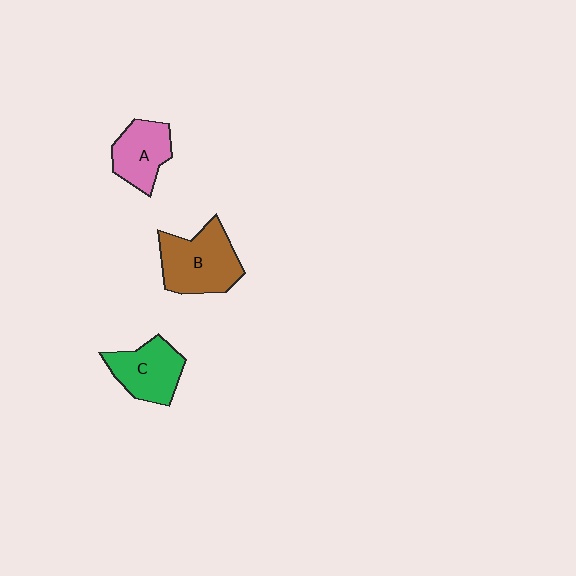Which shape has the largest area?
Shape B (brown).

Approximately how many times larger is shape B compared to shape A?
Approximately 1.4 times.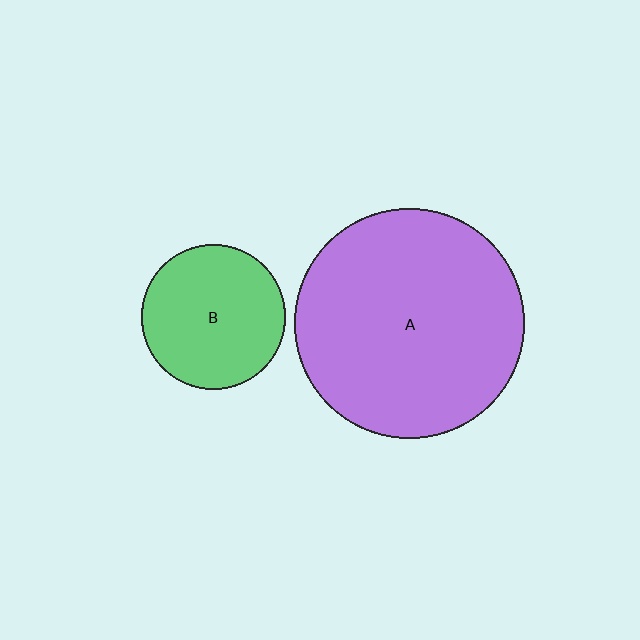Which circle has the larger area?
Circle A (purple).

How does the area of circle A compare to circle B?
Approximately 2.5 times.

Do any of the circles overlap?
No, none of the circles overlap.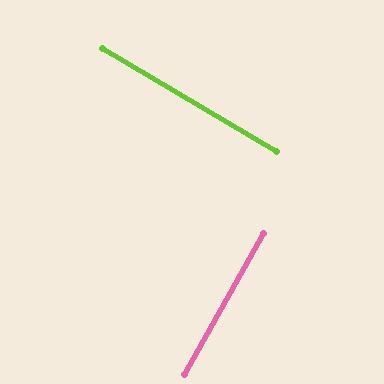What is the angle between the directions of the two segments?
Approximately 88 degrees.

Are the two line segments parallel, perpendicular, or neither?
Perpendicular — they meet at approximately 88°.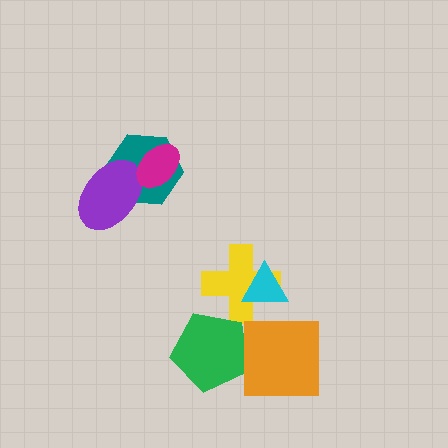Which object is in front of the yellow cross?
The cyan triangle is in front of the yellow cross.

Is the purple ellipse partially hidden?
Yes, it is partially covered by another shape.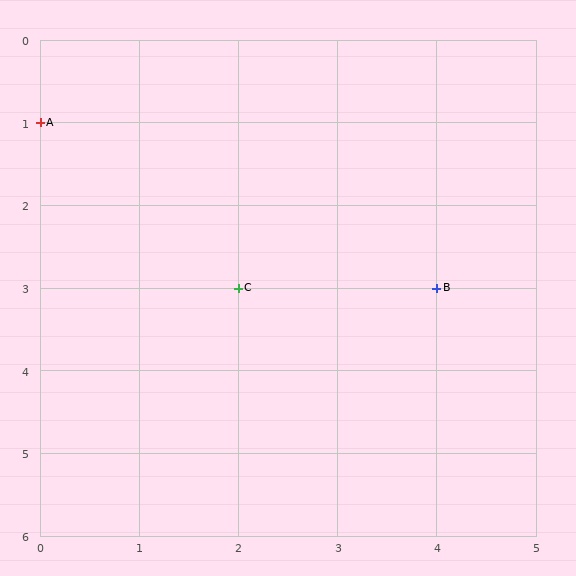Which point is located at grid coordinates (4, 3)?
Point B is at (4, 3).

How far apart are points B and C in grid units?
Points B and C are 2 columns apart.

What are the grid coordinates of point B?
Point B is at grid coordinates (4, 3).